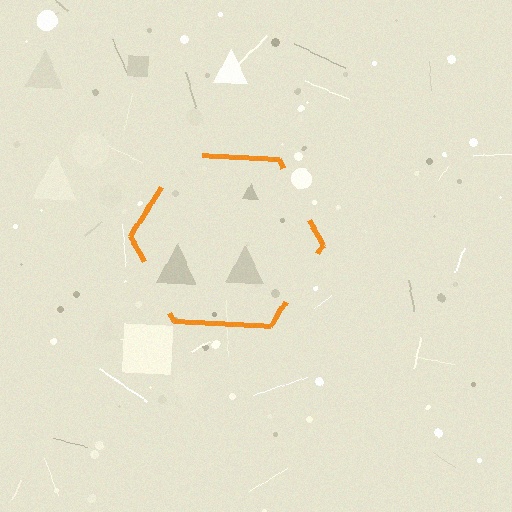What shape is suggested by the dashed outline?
The dashed outline suggests a hexagon.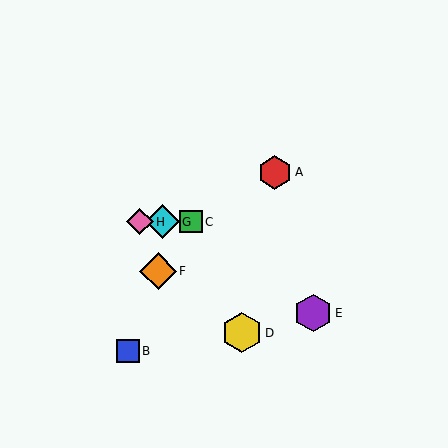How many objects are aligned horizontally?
3 objects (C, G, H) are aligned horizontally.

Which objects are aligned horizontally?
Objects C, G, H are aligned horizontally.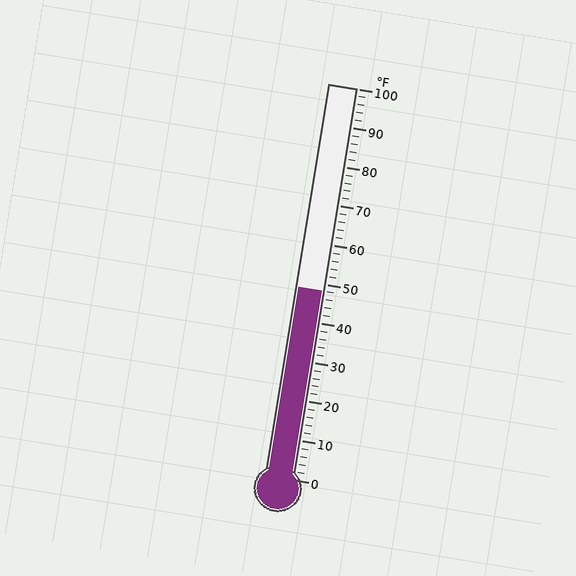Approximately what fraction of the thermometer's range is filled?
The thermometer is filled to approximately 50% of its range.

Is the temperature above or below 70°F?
The temperature is below 70°F.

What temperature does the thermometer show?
The thermometer shows approximately 48°F.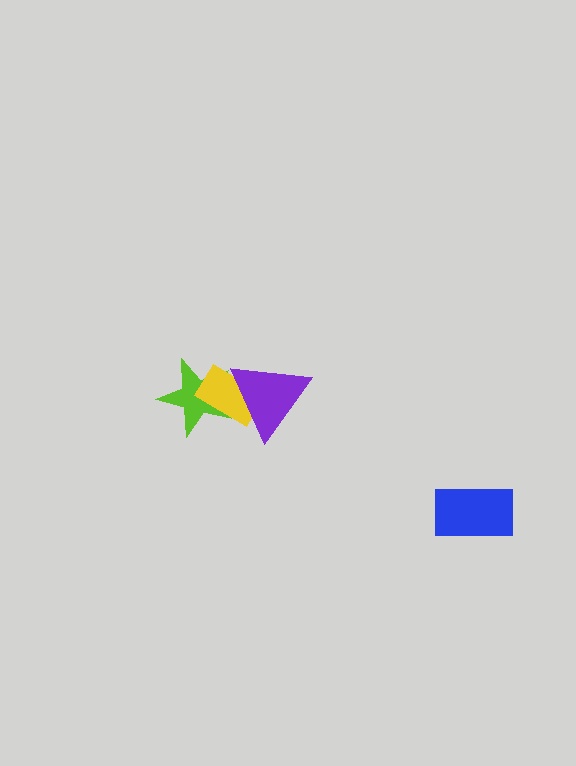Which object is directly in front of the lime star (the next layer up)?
The yellow rectangle is directly in front of the lime star.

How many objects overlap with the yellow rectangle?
2 objects overlap with the yellow rectangle.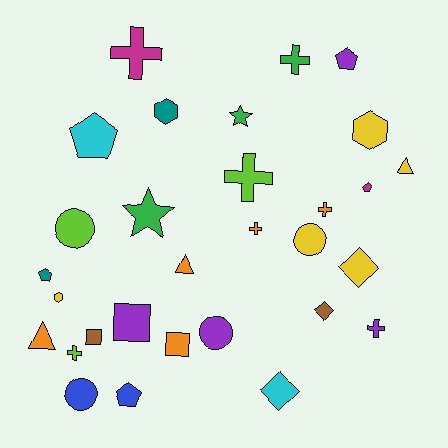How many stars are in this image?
There are 2 stars.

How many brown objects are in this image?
There are 2 brown objects.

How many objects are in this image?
There are 30 objects.